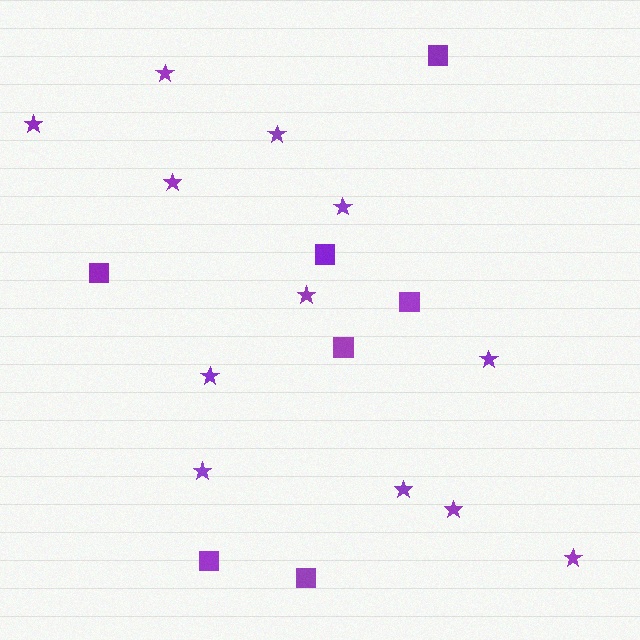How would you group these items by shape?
There are 2 groups: one group of squares (7) and one group of stars (12).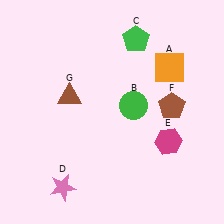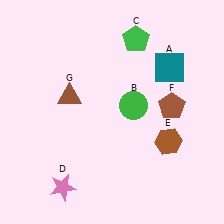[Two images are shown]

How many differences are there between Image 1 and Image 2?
There are 2 differences between the two images.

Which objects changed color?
A changed from orange to teal. E changed from magenta to brown.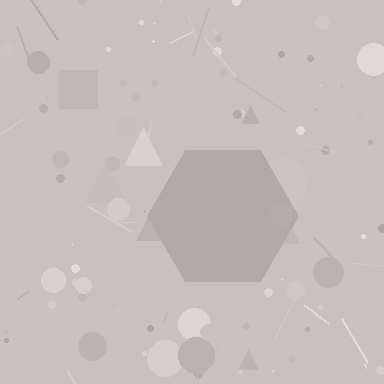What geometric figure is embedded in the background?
A hexagon is embedded in the background.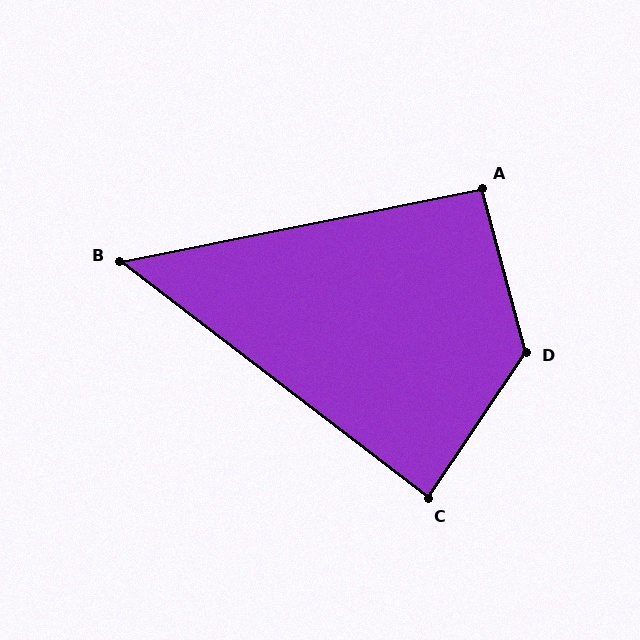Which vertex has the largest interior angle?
D, at approximately 131 degrees.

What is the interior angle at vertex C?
Approximately 86 degrees (approximately right).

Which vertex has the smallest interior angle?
B, at approximately 49 degrees.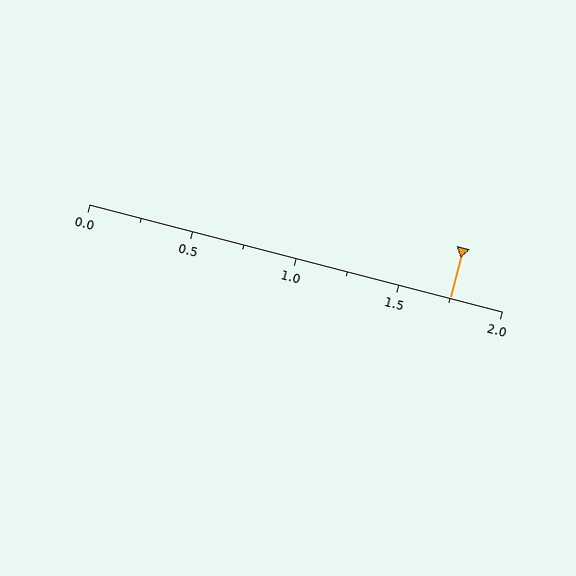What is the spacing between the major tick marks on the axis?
The major ticks are spaced 0.5 apart.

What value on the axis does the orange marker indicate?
The marker indicates approximately 1.75.